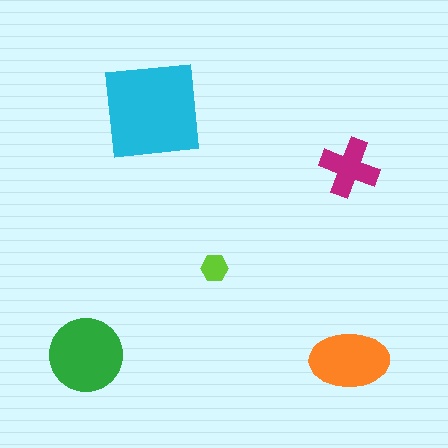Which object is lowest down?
The orange ellipse is bottommost.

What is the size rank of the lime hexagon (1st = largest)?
5th.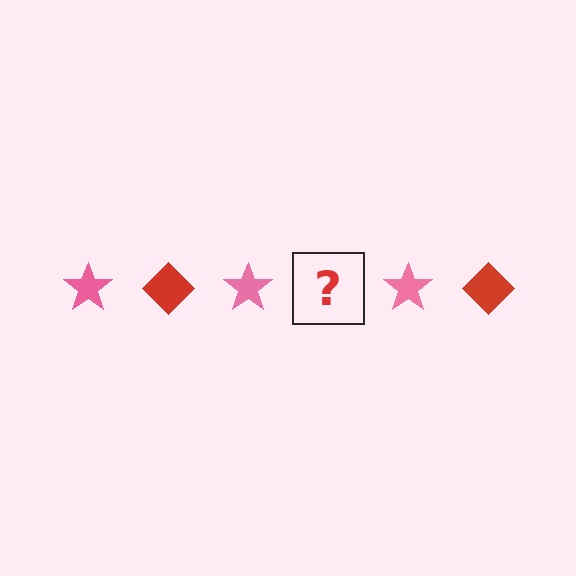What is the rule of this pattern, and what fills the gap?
The rule is that the pattern alternates between pink star and red diamond. The gap should be filled with a red diamond.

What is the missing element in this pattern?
The missing element is a red diamond.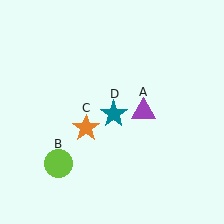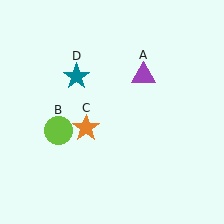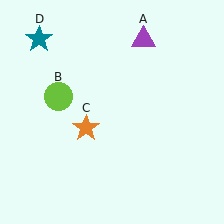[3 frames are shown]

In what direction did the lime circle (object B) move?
The lime circle (object B) moved up.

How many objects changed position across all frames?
3 objects changed position: purple triangle (object A), lime circle (object B), teal star (object D).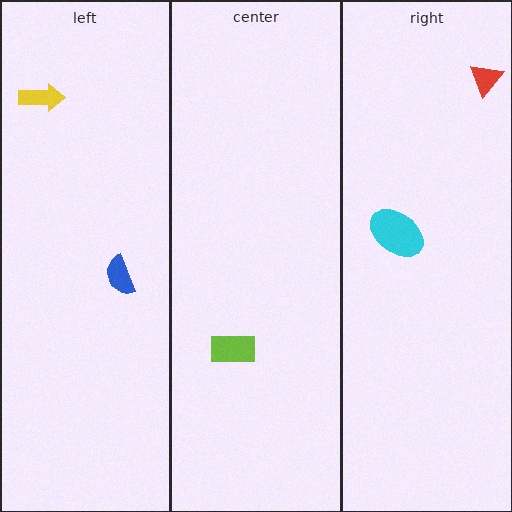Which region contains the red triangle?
The right region.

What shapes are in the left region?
The blue semicircle, the yellow arrow.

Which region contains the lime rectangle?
The center region.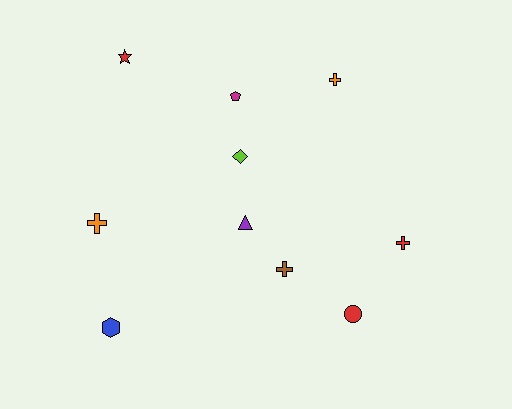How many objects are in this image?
There are 10 objects.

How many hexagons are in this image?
There is 1 hexagon.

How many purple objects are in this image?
There is 1 purple object.